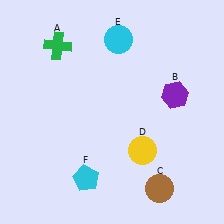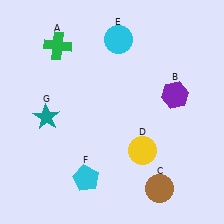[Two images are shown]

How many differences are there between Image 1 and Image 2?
There is 1 difference between the two images.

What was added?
A teal star (G) was added in Image 2.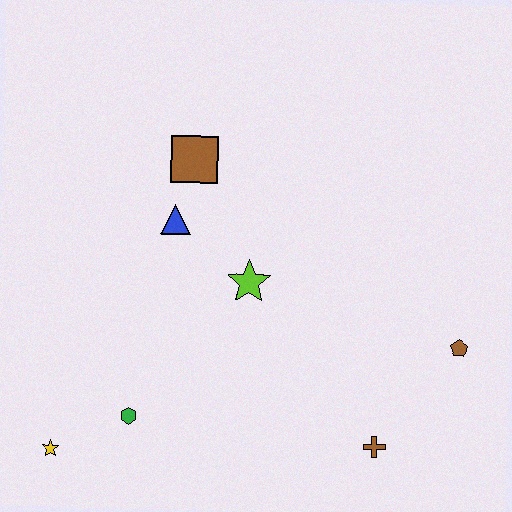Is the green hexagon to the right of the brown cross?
No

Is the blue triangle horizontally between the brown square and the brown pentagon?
No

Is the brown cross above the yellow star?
Yes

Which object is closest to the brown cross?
The brown pentagon is closest to the brown cross.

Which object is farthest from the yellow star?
The brown pentagon is farthest from the yellow star.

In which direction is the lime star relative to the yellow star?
The lime star is to the right of the yellow star.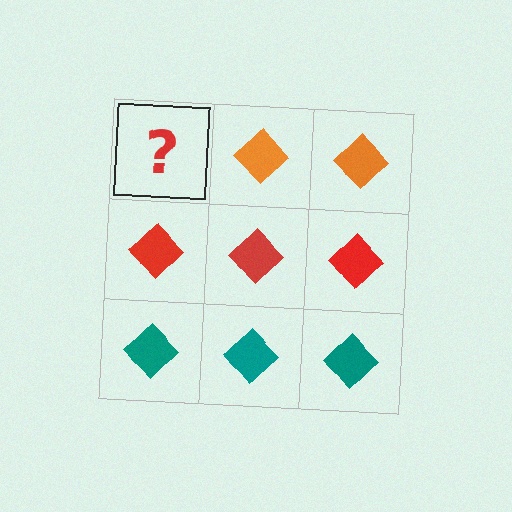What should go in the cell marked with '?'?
The missing cell should contain an orange diamond.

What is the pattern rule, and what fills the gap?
The rule is that each row has a consistent color. The gap should be filled with an orange diamond.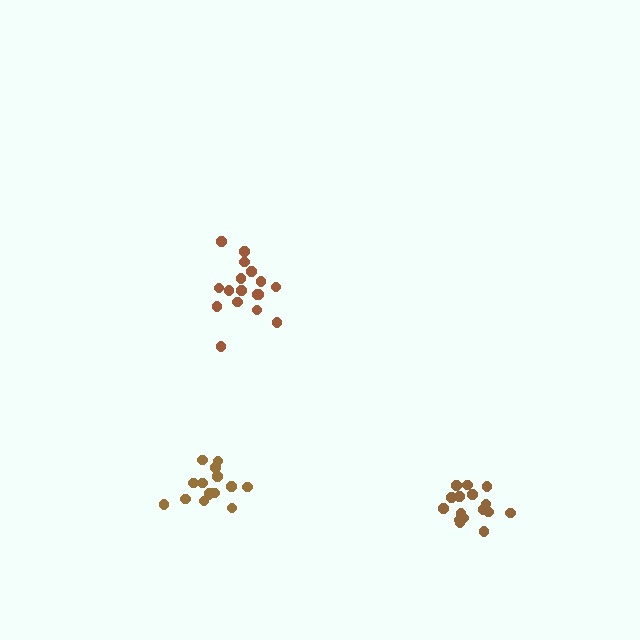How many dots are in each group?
Group 1: 15 dots, Group 2: 17 dots, Group 3: 16 dots (48 total).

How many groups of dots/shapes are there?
There are 3 groups.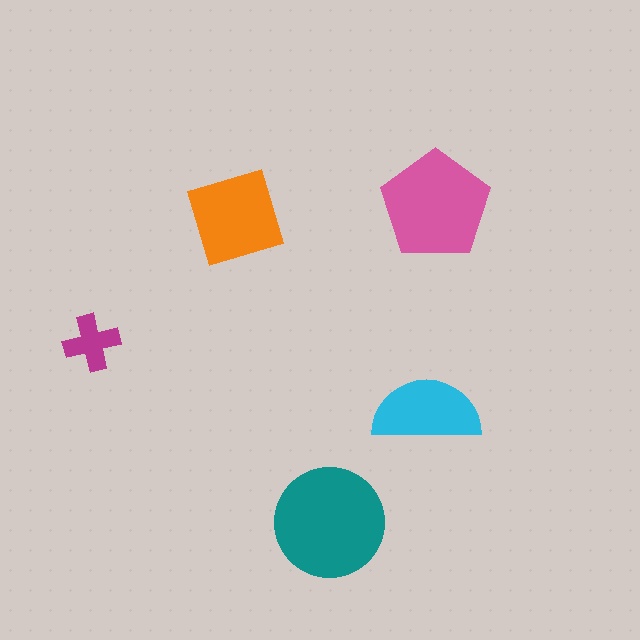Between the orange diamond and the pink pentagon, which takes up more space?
The pink pentagon.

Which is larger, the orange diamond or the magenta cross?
The orange diamond.